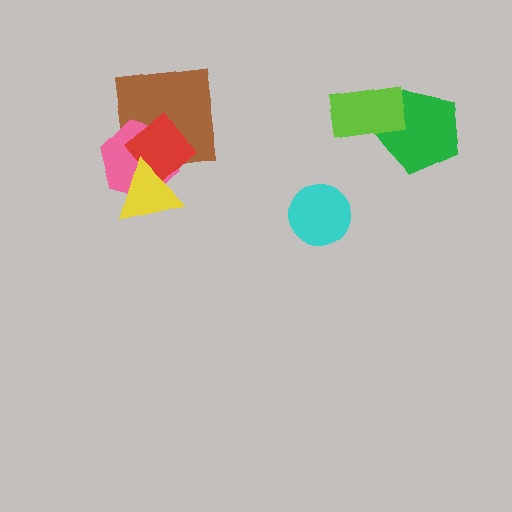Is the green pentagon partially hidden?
Yes, it is partially covered by another shape.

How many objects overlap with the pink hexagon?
3 objects overlap with the pink hexagon.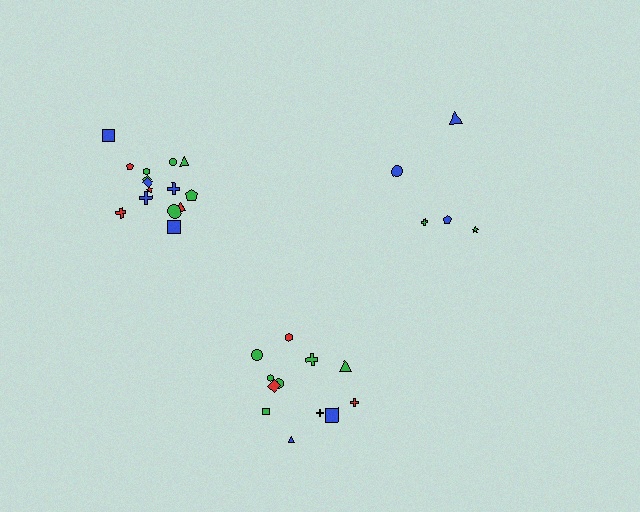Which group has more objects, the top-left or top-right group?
The top-left group.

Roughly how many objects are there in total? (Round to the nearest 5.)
Roughly 30 objects in total.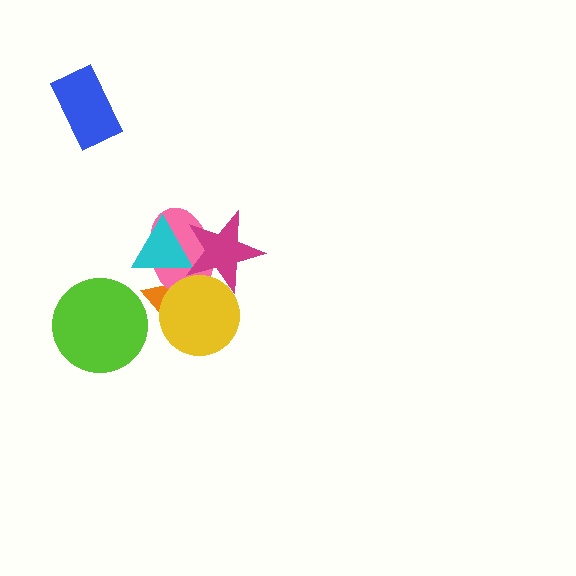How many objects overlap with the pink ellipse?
4 objects overlap with the pink ellipse.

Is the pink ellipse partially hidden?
Yes, it is partially covered by another shape.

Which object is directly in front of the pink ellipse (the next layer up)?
The yellow circle is directly in front of the pink ellipse.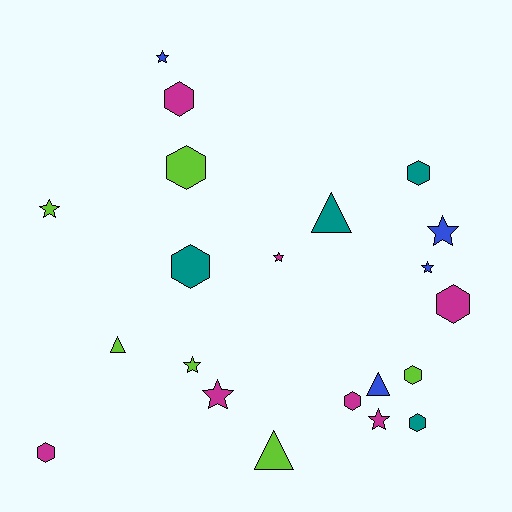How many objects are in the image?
There are 21 objects.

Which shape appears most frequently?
Hexagon, with 9 objects.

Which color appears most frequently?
Magenta, with 7 objects.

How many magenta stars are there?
There are 3 magenta stars.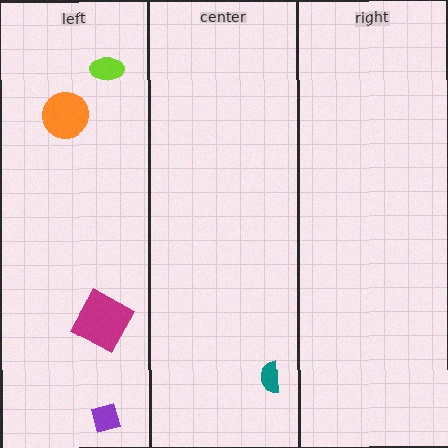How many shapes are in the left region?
4.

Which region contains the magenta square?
The left region.